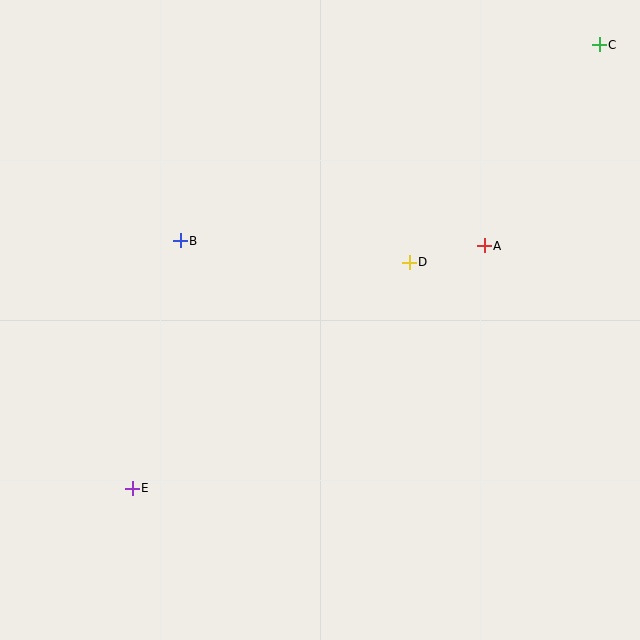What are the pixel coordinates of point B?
Point B is at (180, 241).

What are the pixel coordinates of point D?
Point D is at (409, 262).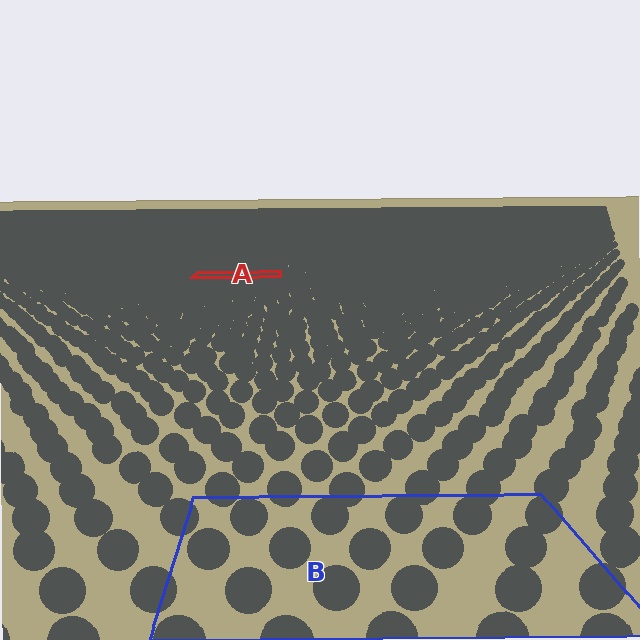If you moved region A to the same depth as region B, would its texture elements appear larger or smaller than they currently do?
They would appear larger. At a closer depth, the same texture elements are projected at a bigger on-screen size.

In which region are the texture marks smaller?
The texture marks are smaller in region A, because it is farther away.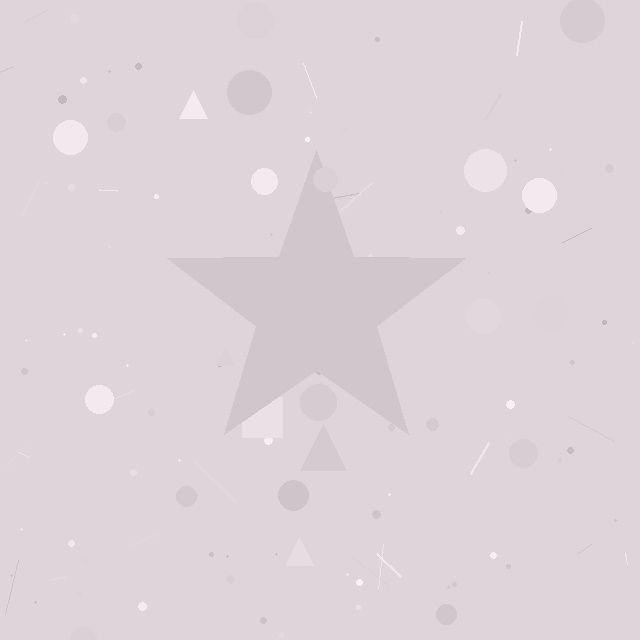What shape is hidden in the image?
A star is hidden in the image.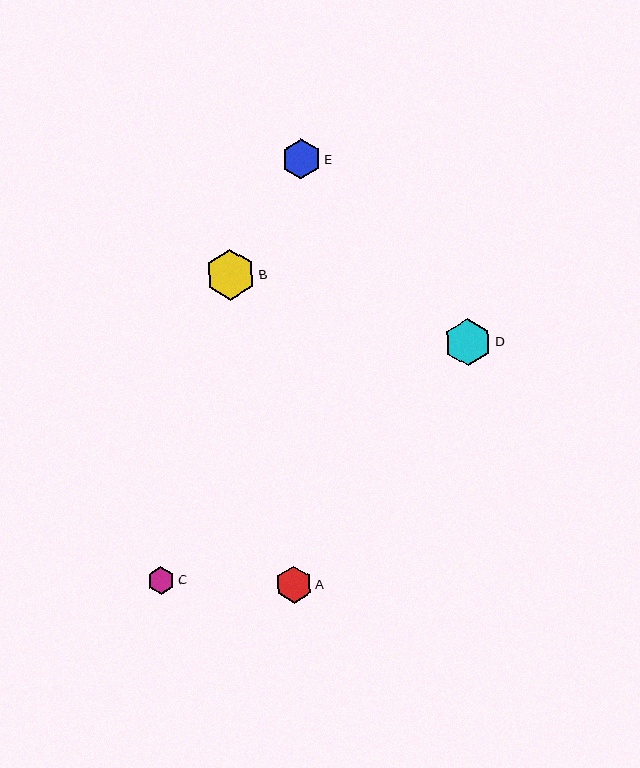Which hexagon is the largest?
Hexagon B is the largest with a size of approximately 50 pixels.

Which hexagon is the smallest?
Hexagon C is the smallest with a size of approximately 27 pixels.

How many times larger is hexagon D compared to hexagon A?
Hexagon D is approximately 1.3 times the size of hexagon A.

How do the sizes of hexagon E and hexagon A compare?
Hexagon E and hexagon A are approximately the same size.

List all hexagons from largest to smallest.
From largest to smallest: B, D, E, A, C.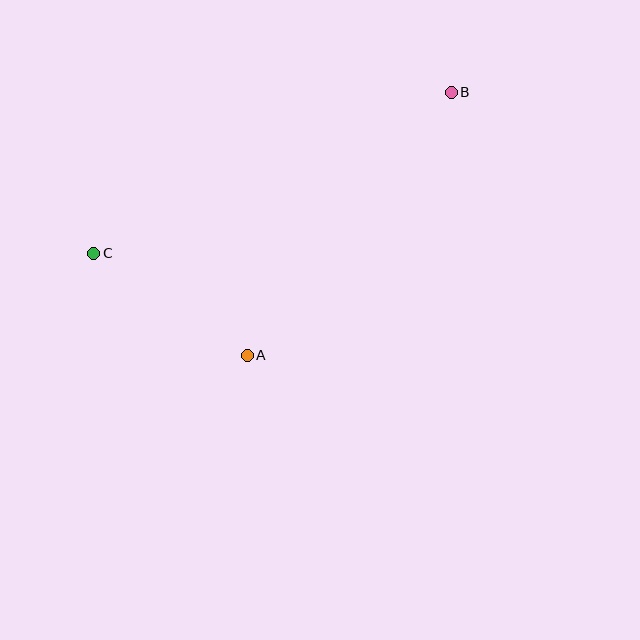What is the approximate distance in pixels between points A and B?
The distance between A and B is approximately 333 pixels.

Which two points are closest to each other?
Points A and C are closest to each other.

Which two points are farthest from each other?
Points B and C are farthest from each other.